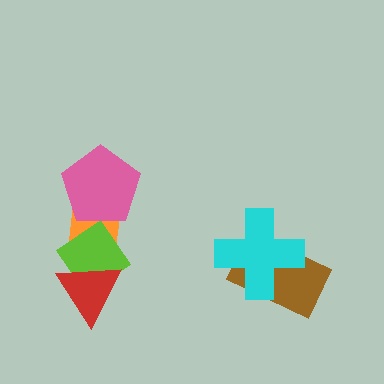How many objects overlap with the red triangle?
2 objects overlap with the red triangle.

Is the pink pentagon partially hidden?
No, no other shape covers it.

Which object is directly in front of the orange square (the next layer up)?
The lime diamond is directly in front of the orange square.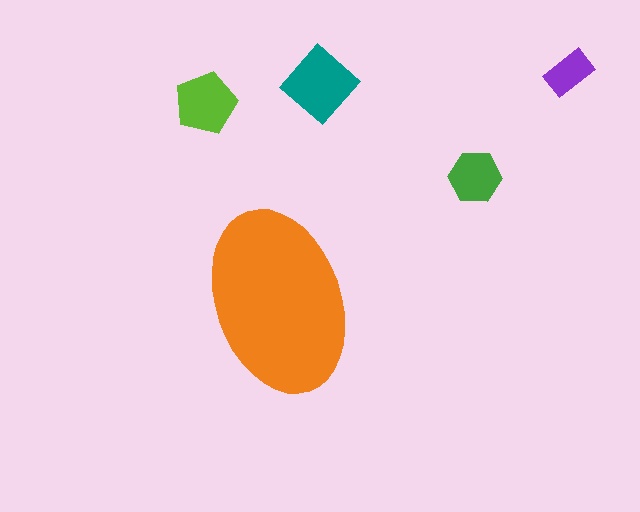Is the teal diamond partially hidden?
No, the teal diamond is fully visible.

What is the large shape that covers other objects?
An orange ellipse.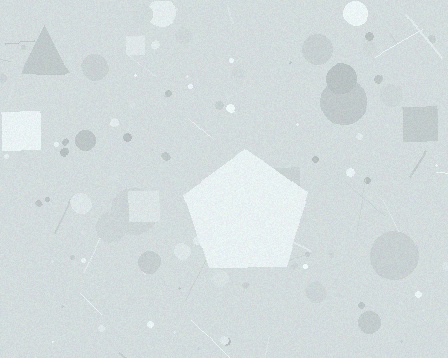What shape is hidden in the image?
A pentagon is hidden in the image.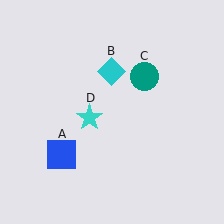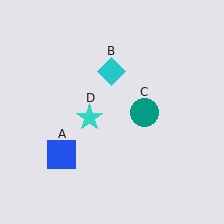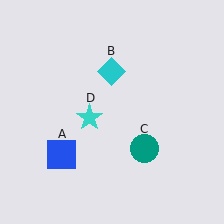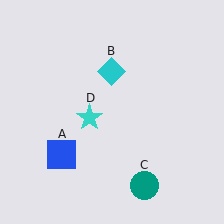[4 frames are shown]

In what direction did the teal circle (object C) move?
The teal circle (object C) moved down.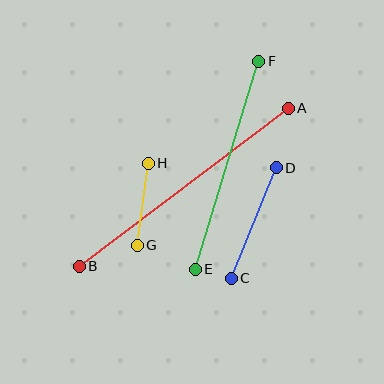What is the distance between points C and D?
The distance is approximately 119 pixels.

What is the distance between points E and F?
The distance is approximately 217 pixels.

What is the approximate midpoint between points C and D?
The midpoint is at approximately (254, 223) pixels.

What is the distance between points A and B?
The distance is approximately 262 pixels.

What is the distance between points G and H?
The distance is approximately 83 pixels.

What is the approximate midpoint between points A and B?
The midpoint is at approximately (184, 187) pixels.